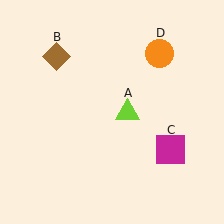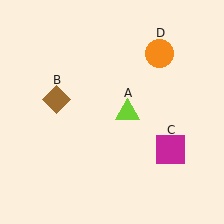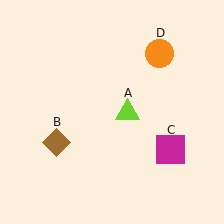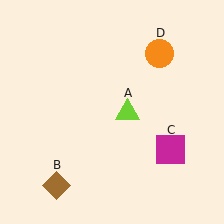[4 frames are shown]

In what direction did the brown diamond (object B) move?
The brown diamond (object B) moved down.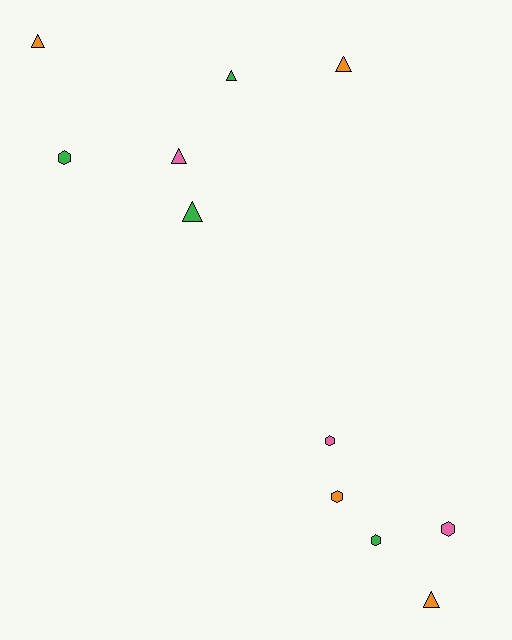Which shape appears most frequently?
Triangle, with 6 objects.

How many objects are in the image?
There are 11 objects.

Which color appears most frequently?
Green, with 4 objects.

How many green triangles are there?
There are 2 green triangles.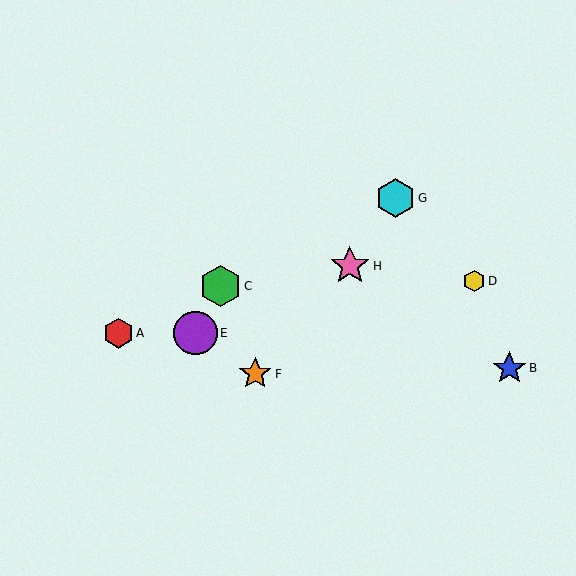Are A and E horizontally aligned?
Yes, both are at y≈333.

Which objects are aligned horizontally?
Objects A, E are aligned horizontally.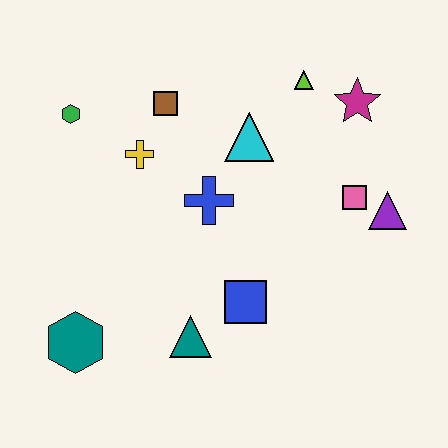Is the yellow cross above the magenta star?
No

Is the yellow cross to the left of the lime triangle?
Yes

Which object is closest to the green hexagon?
The yellow cross is closest to the green hexagon.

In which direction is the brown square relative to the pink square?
The brown square is to the left of the pink square.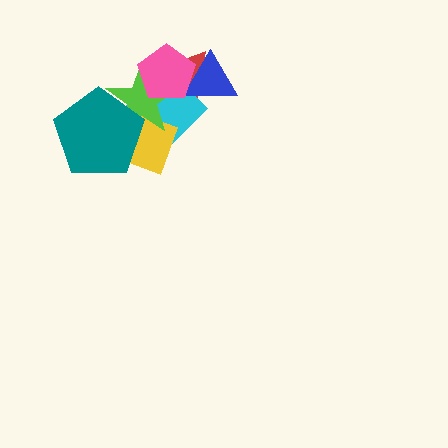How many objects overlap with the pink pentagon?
4 objects overlap with the pink pentagon.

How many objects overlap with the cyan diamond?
6 objects overlap with the cyan diamond.